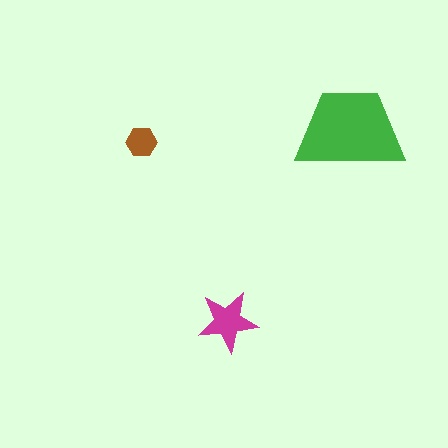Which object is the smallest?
The brown hexagon.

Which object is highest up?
The green trapezoid is topmost.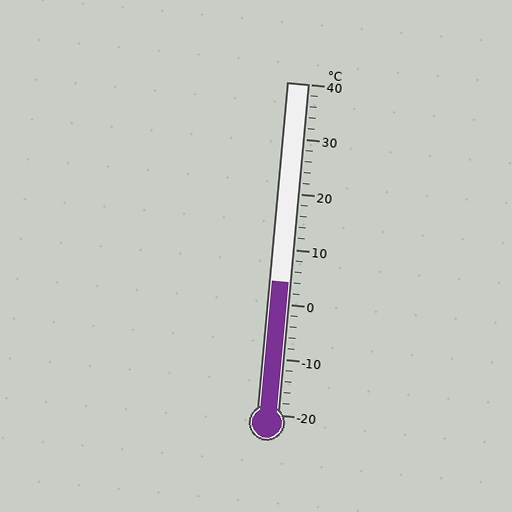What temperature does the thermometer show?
The thermometer shows approximately 4°C.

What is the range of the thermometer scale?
The thermometer scale ranges from -20°C to 40°C.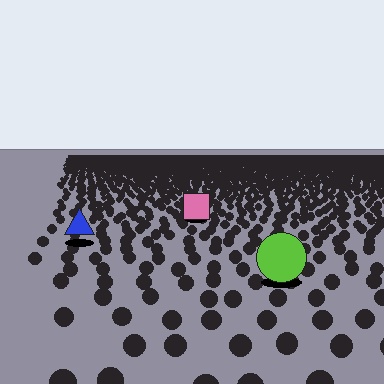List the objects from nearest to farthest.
From nearest to farthest: the lime circle, the blue triangle, the pink square.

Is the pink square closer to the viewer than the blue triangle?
No. The blue triangle is closer — you can tell from the texture gradient: the ground texture is coarser near it.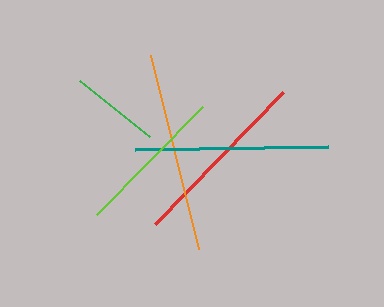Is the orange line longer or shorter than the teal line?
The orange line is longer than the teal line.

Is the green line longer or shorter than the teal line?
The teal line is longer than the green line.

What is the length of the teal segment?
The teal segment is approximately 193 pixels long.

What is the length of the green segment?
The green segment is approximately 90 pixels long.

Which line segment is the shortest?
The green line is the shortest at approximately 90 pixels.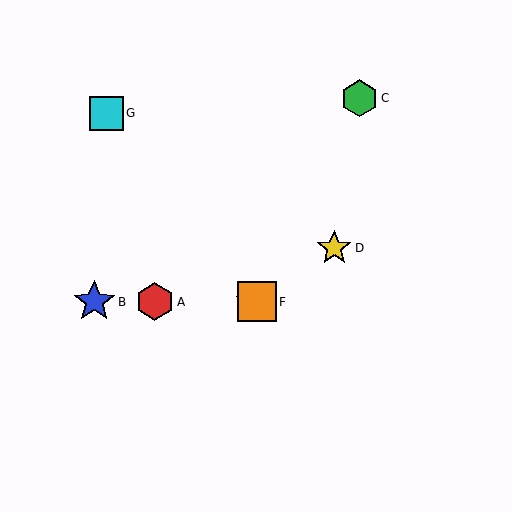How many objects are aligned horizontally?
4 objects (A, B, E, F) are aligned horizontally.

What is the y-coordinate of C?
Object C is at y≈98.